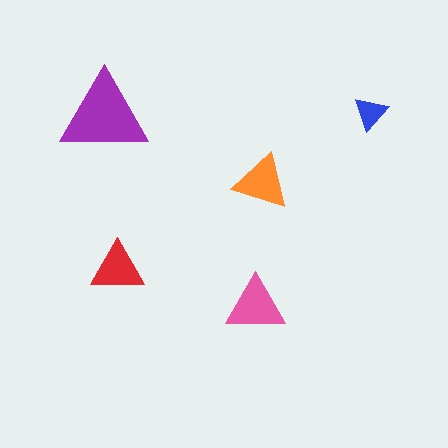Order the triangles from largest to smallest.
the purple one, the pink one, the orange one, the red one, the blue one.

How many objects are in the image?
There are 5 objects in the image.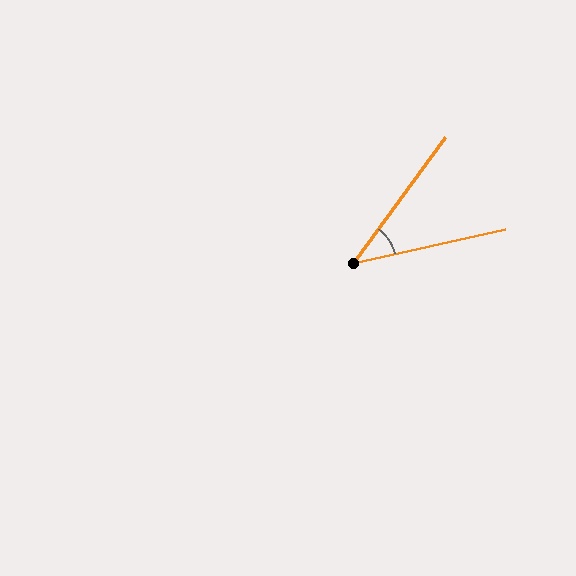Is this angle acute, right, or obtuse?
It is acute.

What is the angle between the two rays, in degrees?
Approximately 41 degrees.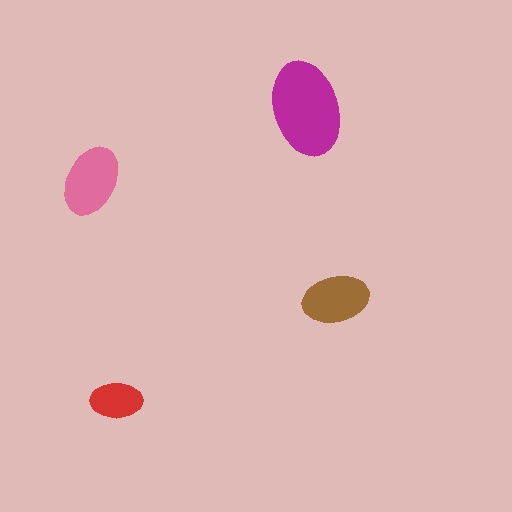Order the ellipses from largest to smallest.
the magenta one, the pink one, the brown one, the red one.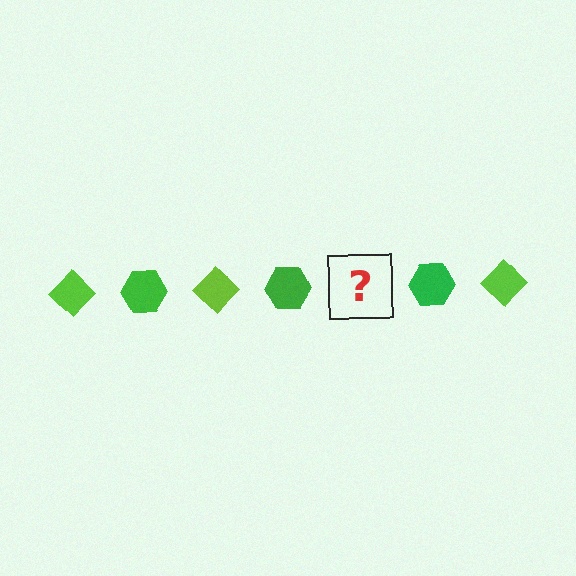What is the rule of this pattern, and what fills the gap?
The rule is that the pattern alternates between lime diamond and green hexagon. The gap should be filled with a lime diamond.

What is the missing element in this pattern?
The missing element is a lime diamond.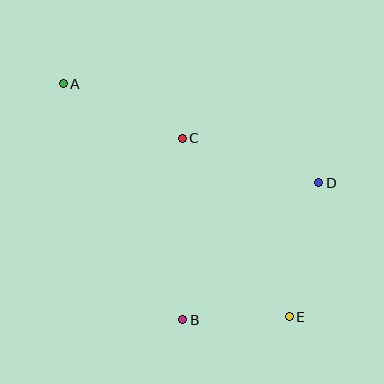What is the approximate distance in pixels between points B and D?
The distance between B and D is approximately 193 pixels.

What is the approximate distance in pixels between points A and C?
The distance between A and C is approximately 131 pixels.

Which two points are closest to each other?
Points B and E are closest to each other.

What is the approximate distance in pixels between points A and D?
The distance between A and D is approximately 274 pixels.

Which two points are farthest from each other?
Points A and E are farthest from each other.